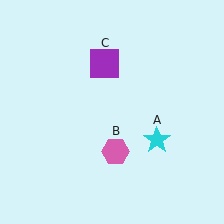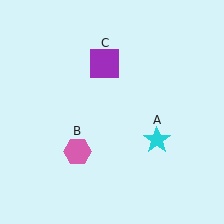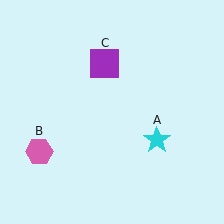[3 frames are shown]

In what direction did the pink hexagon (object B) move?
The pink hexagon (object B) moved left.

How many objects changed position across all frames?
1 object changed position: pink hexagon (object B).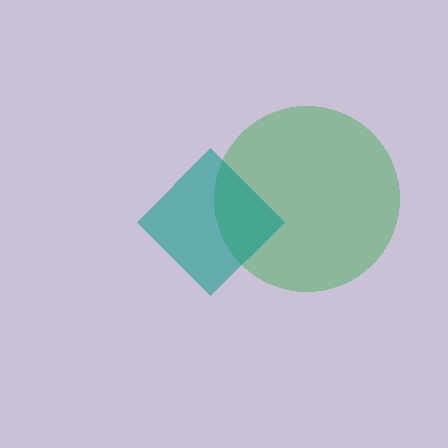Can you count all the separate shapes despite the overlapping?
Yes, there are 2 separate shapes.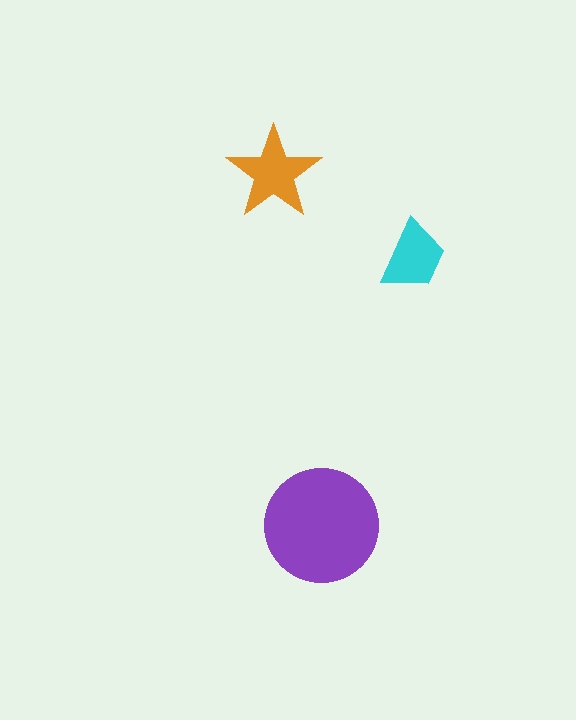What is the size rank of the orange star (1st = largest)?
2nd.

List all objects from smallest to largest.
The cyan trapezoid, the orange star, the purple circle.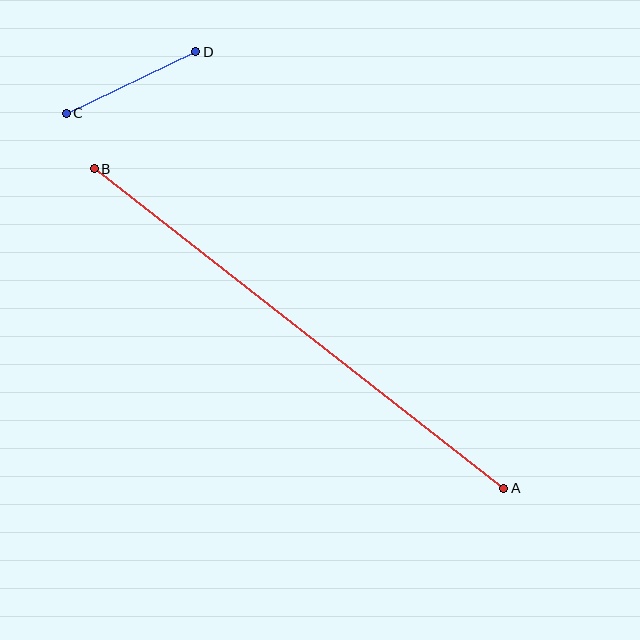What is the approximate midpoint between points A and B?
The midpoint is at approximately (299, 328) pixels.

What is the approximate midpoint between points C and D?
The midpoint is at approximately (131, 83) pixels.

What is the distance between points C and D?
The distance is approximately 143 pixels.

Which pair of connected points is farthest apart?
Points A and B are farthest apart.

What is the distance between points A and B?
The distance is approximately 520 pixels.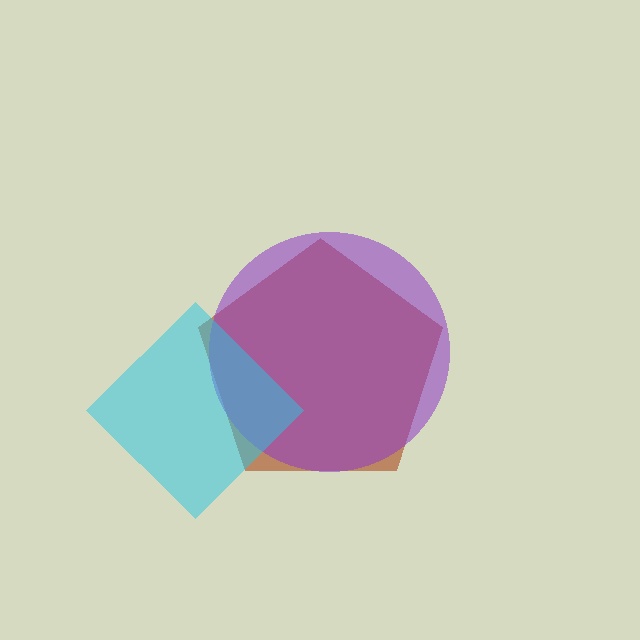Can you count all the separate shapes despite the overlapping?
Yes, there are 3 separate shapes.